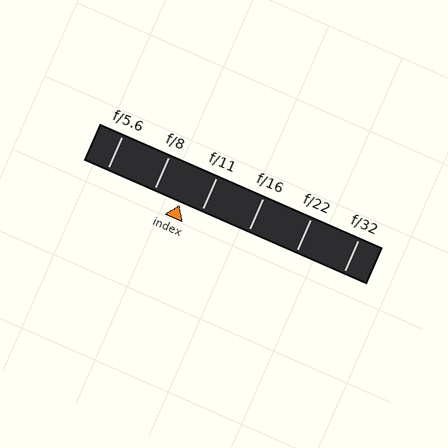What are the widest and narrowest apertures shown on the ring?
The widest aperture shown is f/5.6 and the narrowest is f/32.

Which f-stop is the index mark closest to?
The index mark is closest to f/11.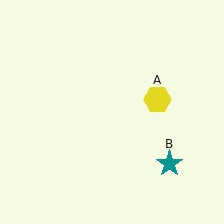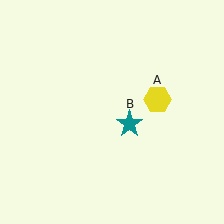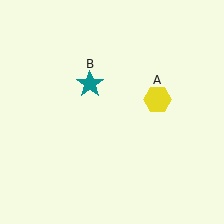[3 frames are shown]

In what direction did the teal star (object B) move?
The teal star (object B) moved up and to the left.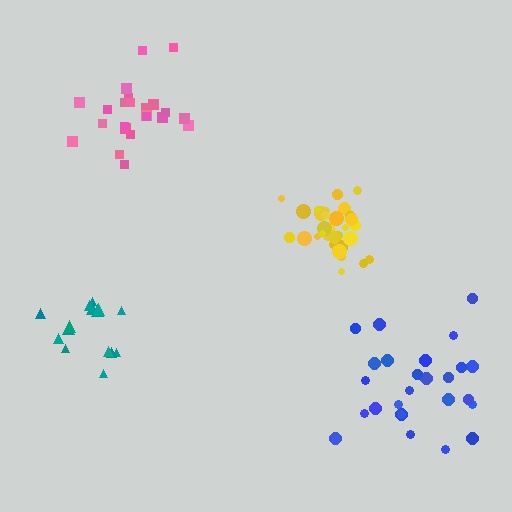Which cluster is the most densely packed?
Yellow.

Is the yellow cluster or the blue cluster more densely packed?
Yellow.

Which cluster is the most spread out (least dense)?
Blue.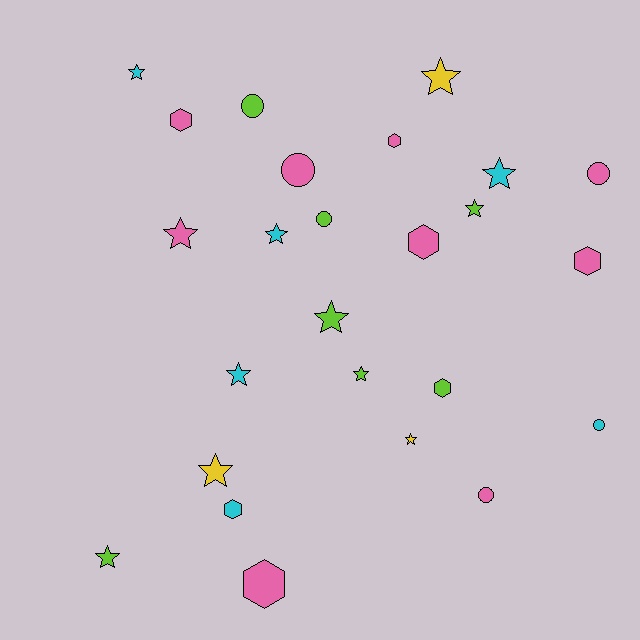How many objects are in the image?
There are 25 objects.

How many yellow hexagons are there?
There are no yellow hexagons.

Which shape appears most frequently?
Star, with 12 objects.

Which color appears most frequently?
Pink, with 9 objects.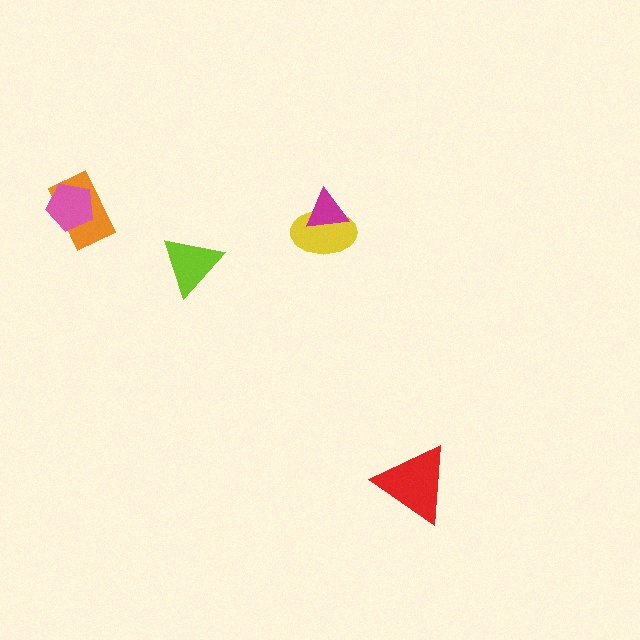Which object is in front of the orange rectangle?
The pink pentagon is in front of the orange rectangle.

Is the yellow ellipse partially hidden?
Yes, it is partially covered by another shape.